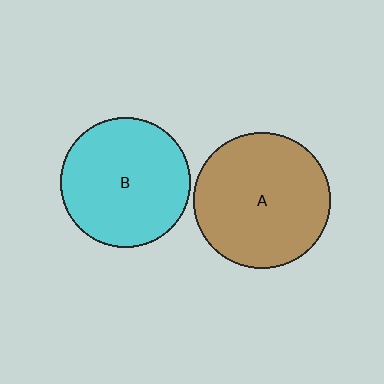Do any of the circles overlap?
No, none of the circles overlap.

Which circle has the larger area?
Circle A (brown).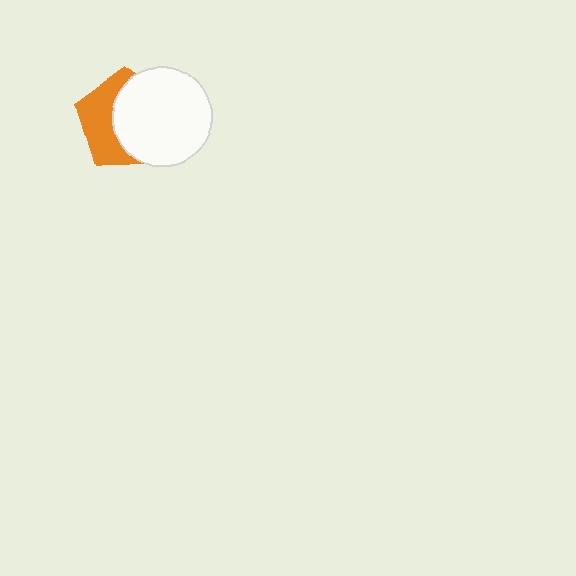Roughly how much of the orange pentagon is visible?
A small part of it is visible (roughly 42%).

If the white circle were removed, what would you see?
You would see the complete orange pentagon.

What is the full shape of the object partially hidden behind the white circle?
The partially hidden object is an orange pentagon.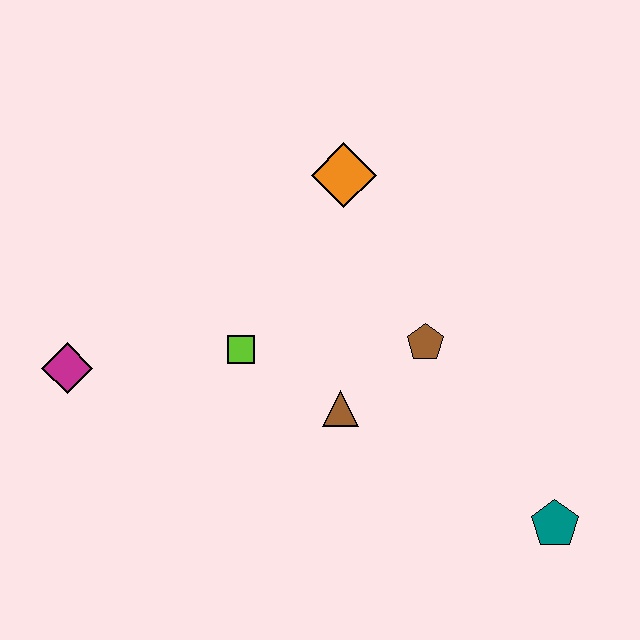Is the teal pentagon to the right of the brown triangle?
Yes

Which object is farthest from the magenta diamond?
The teal pentagon is farthest from the magenta diamond.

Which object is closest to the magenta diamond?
The lime square is closest to the magenta diamond.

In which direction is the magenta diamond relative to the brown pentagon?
The magenta diamond is to the left of the brown pentagon.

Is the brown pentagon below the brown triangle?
No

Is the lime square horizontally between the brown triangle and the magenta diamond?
Yes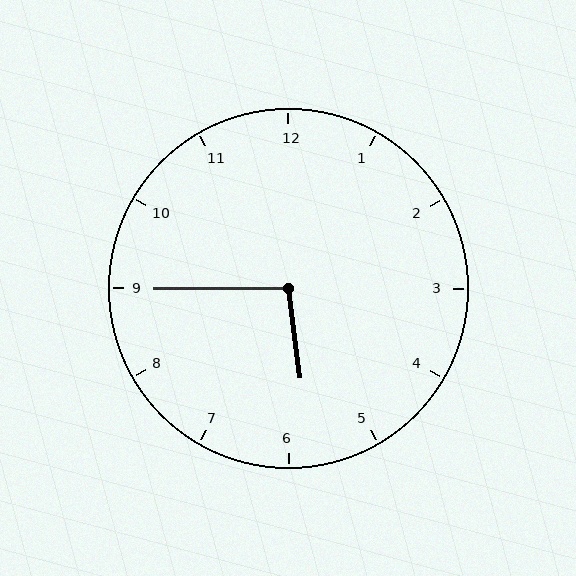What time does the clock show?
5:45.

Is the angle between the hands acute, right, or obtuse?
It is obtuse.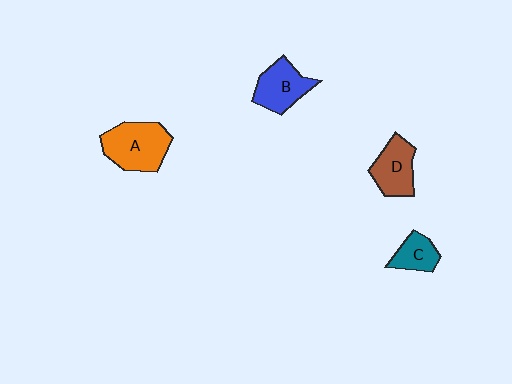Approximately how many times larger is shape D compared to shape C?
Approximately 1.5 times.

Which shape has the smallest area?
Shape C (teal).